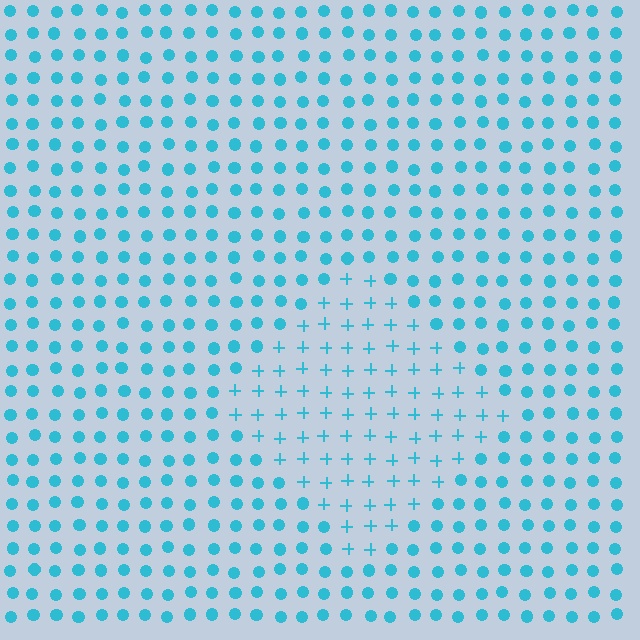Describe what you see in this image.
The image is filled with small cyan elements arranged in a uniform grid. A diamond-shaped region contains plus signs, while the surrounding area contains circles. The boundary is defined purely by the change in element shape.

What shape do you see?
I see a diamond.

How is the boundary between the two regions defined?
The boundary is defined by a change in element shape: plus signs inside vs. circles outside. All elements share the same color and spacing.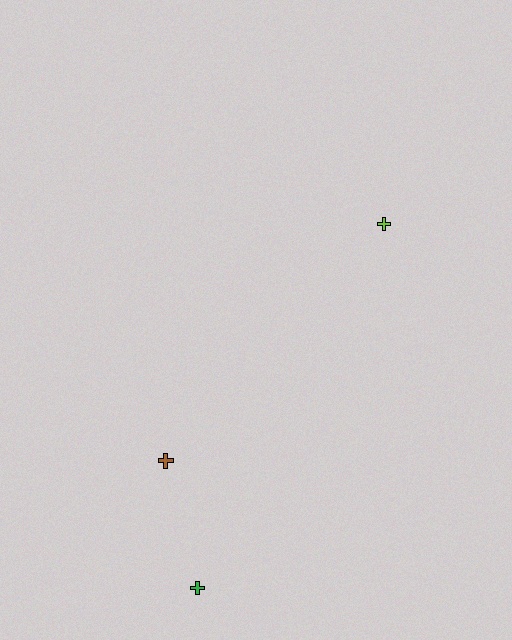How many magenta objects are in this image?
There are no magenta objects.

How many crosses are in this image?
There are 3 crosses.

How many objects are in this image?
There are 3 objects.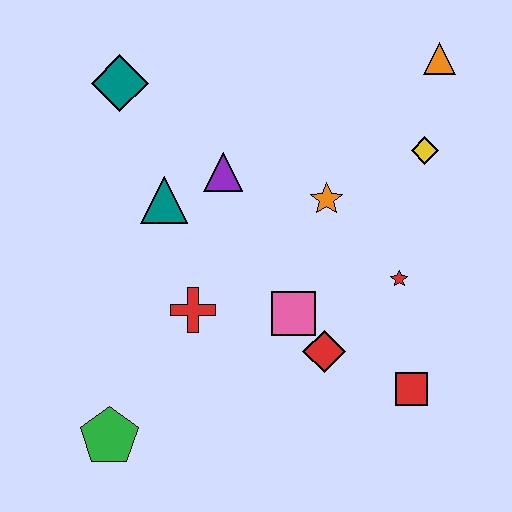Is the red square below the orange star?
Yes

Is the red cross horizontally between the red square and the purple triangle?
No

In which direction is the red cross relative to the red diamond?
The red cross is to the left of the red diamond.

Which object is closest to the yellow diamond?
The orange triangle is closest to the yellow diamond.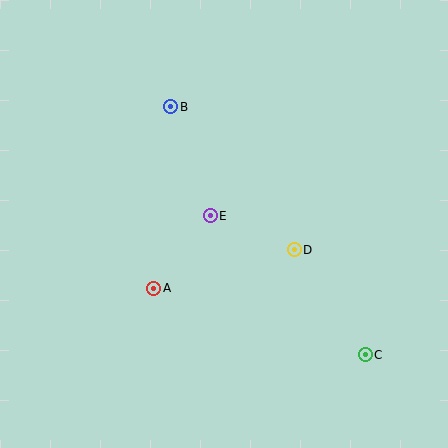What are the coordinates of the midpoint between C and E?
The midpoint between C and E is at (288, 285).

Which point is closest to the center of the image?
Point E at (210, 216) is closest to the center.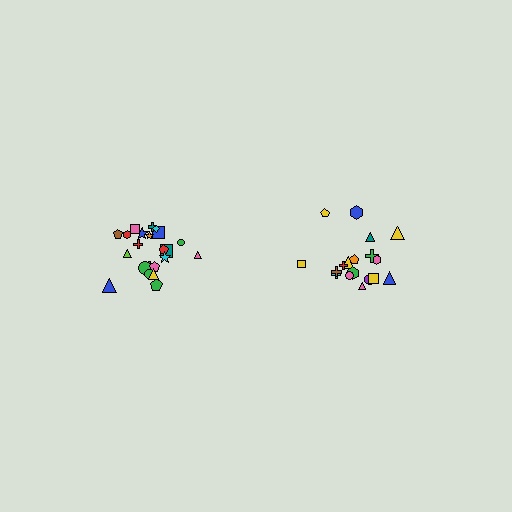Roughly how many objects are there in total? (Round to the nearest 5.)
Roughly 40 objects in total.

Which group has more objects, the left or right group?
The left group.